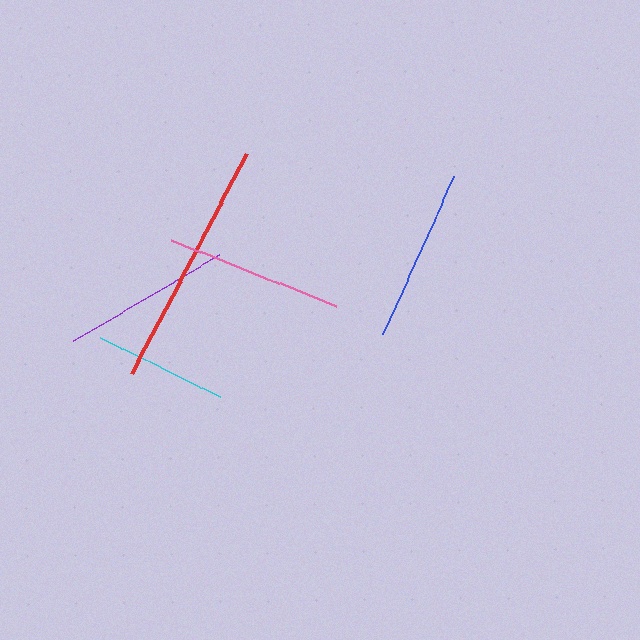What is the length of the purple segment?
The purple segment is approximately 169 pixels long.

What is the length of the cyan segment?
The cyan segment is approximately 134 pixels long.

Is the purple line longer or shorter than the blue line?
The blue line is longer than the purple line.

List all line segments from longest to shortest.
From longest to shortest: red, pink, blue, purple, cyan.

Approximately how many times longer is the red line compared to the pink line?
The red line is approximately 1.4 times the length of the pink line.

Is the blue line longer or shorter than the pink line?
The pink line is longer than the blue line.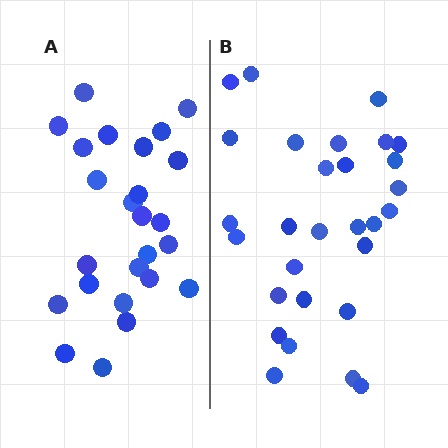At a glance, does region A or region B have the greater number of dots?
Region B (the right region) has more dots.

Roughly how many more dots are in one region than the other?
Region B has about 4 more dots than region A.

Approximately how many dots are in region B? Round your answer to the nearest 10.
About 30 dots. (The exact count is 29, which rounds to 30.)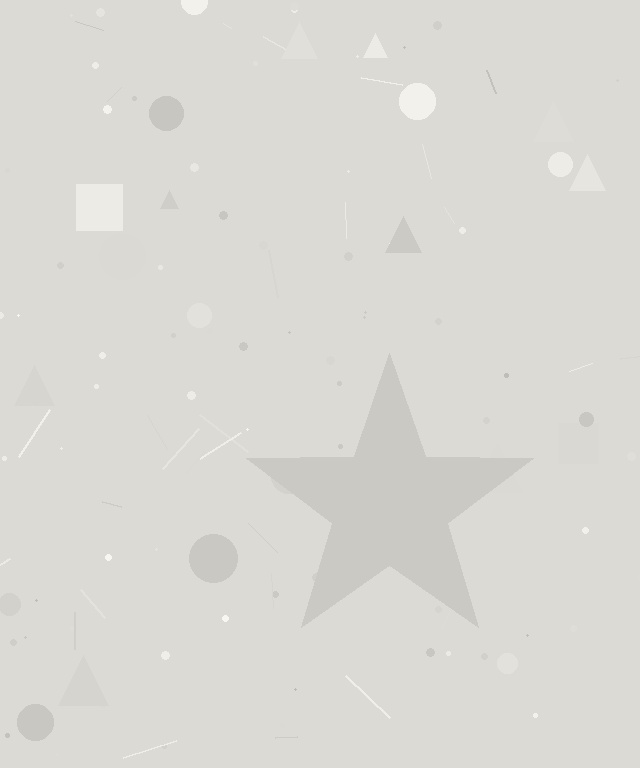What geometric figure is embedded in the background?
A star is embedded in the background.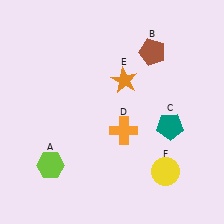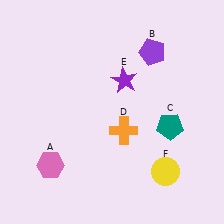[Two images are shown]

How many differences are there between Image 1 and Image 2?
There are 3 differences between the two images.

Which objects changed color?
A changed from lime to pink. B changed from brown to purple. E changed from orange to purple.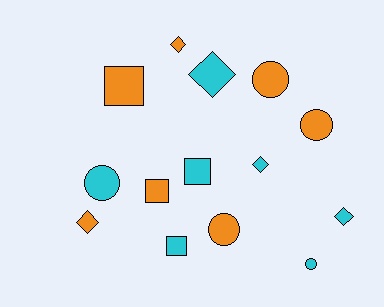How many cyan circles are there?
There are 2 cyan circles.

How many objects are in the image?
There are 14 objects.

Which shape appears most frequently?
Circle, with 5 objects.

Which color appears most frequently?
Orange, with 7 objects.